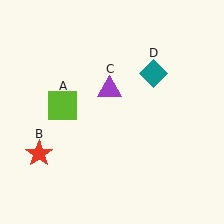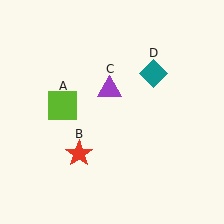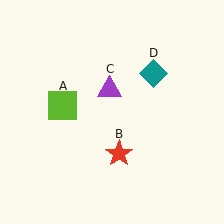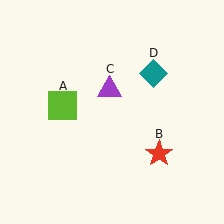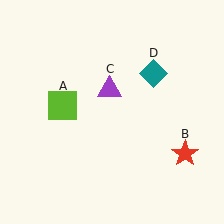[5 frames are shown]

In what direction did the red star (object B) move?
The red star (object B) moved right.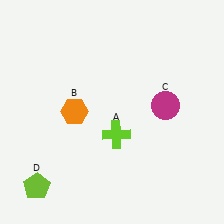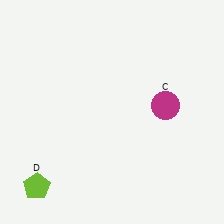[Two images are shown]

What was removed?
The orange hexagon (B), the lime cross (A) were removed in Image 2.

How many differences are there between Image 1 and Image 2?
There are 2 differences between the two images.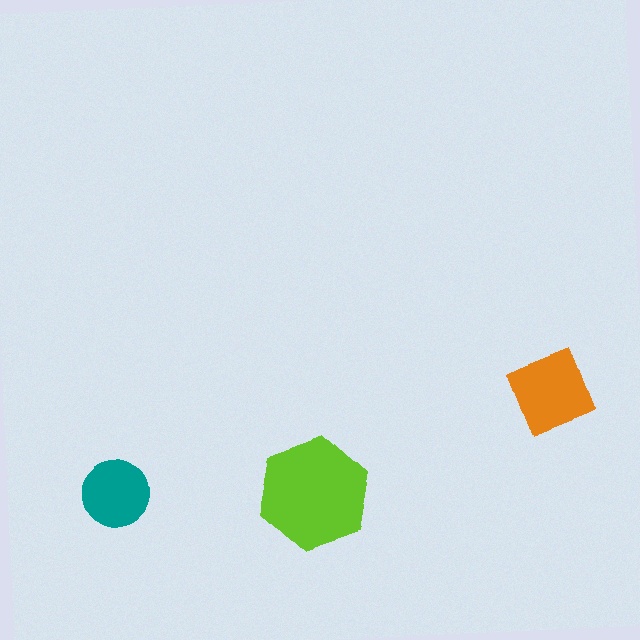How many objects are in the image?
There are 3 objects in the image.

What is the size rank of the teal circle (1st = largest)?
3rd.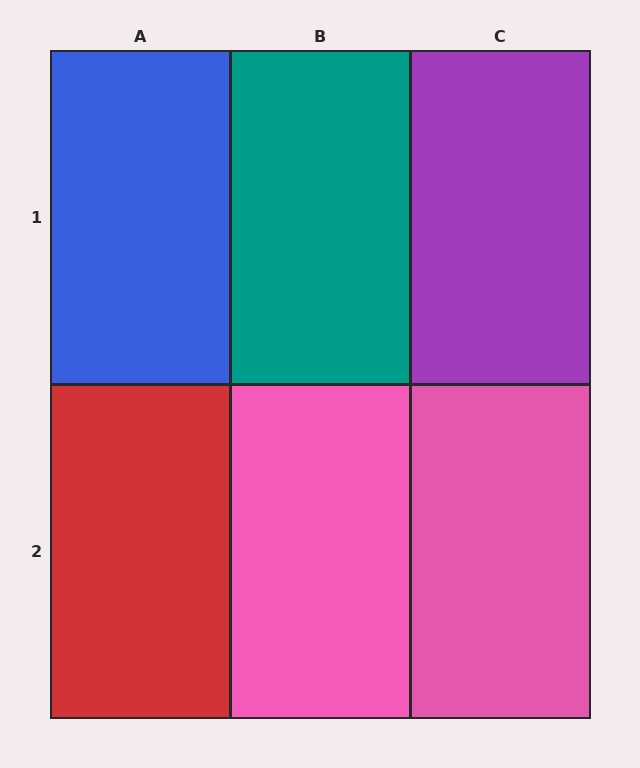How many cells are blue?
1 cell is blue.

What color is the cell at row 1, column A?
Blue.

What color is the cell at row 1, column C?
Purple.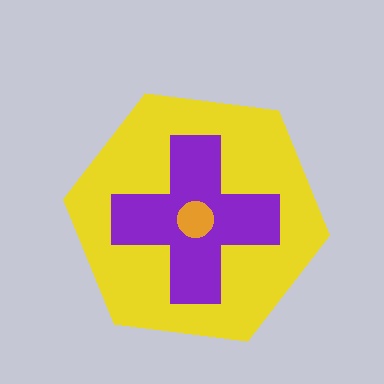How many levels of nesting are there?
3.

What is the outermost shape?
The yellow hexagon.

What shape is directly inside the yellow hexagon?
The purple cross.